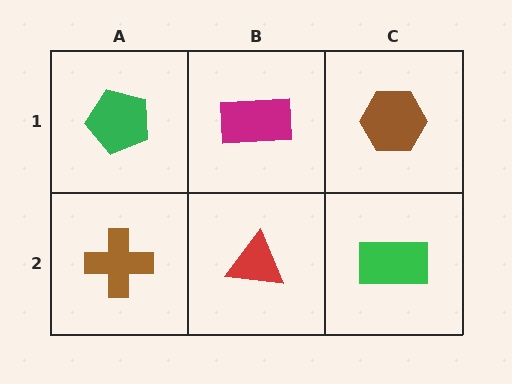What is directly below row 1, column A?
A brown cross.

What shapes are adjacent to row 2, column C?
A brown hexagon (row 1, column C), a red triangle (row 2, column B).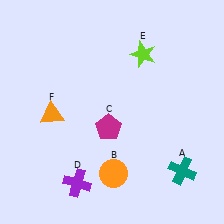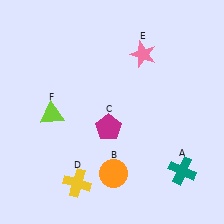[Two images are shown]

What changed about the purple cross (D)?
In Image 1, D is purple. In Image 2, it changed to yellow.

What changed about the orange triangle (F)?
In Image 1, F is orange. In Image 2, it changed to lime.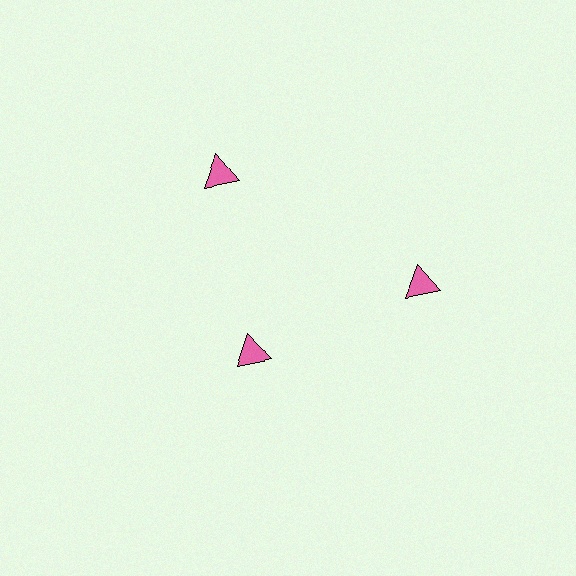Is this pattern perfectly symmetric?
No. The 3 pink triangles are arranged in a ring, but one element near the 7 o'clock position is pulled inward toward the center, breaking the 3-fold rotational symmetry.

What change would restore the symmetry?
The symmetry would be restored by moving it outward, back onto the ring so that all 3 triangles sit at equal angles and equal distance from the center.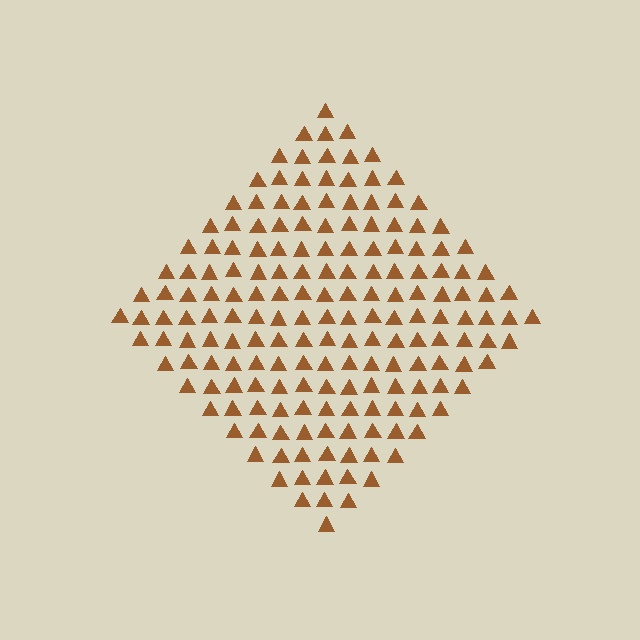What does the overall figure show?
The overall figure shows a diamond.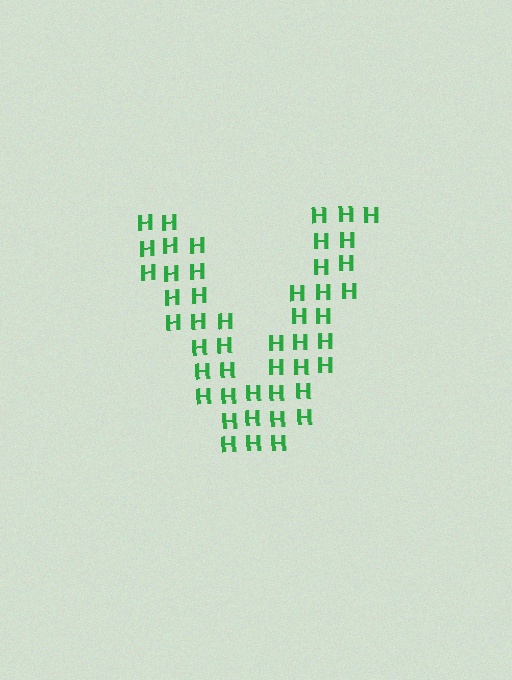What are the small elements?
The small elements are letter H's.